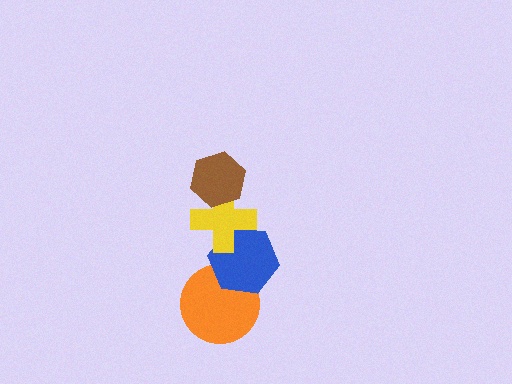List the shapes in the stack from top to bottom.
From top to bottom: the brown hexagon, the yellow cross, the blue hexagon, the orange circle.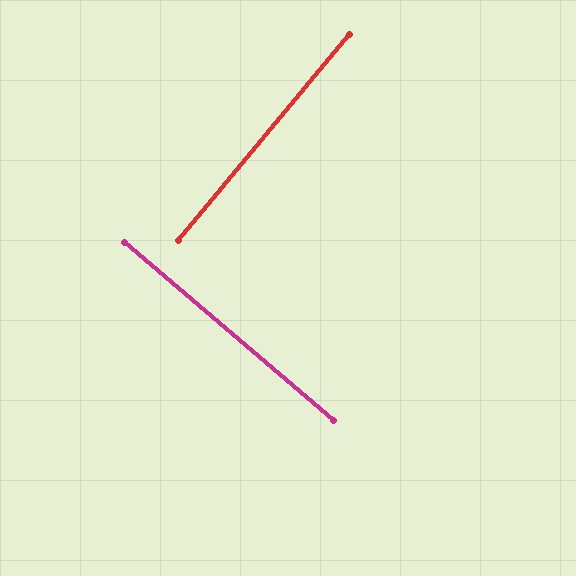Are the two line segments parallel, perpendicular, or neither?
Perpendicular — they meet at approximately 89°.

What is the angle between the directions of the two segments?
Approximately 89 degrees.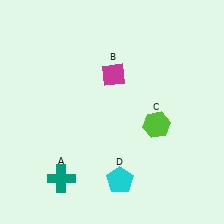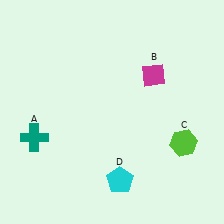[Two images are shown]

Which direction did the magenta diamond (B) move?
The magenta diamond (B) moved right.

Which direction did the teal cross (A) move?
The teal cross (A) moved up.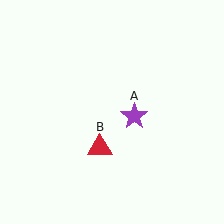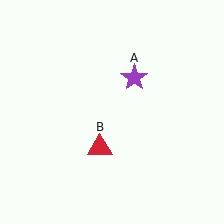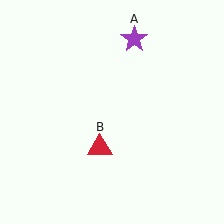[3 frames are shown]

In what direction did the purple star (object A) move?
The purple star (object A) moved up.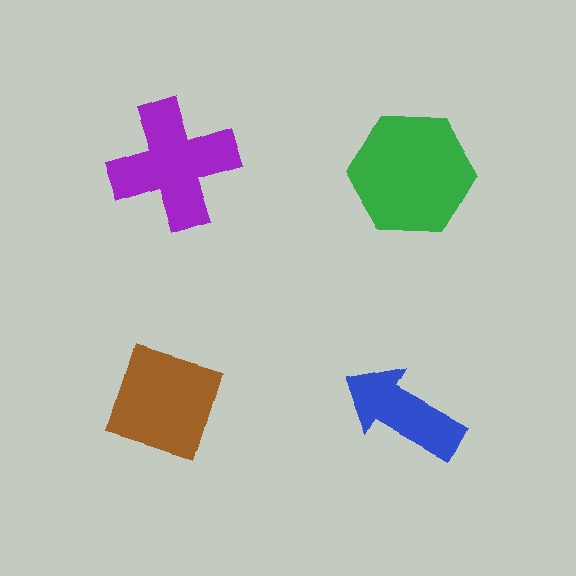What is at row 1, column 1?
A purple cross.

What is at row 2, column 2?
A blue arrow.